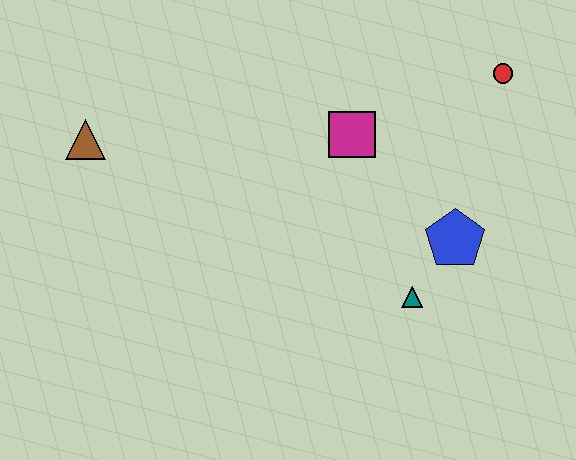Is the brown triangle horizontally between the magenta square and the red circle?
No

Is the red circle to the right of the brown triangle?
Yes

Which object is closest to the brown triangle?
The magenta square is closest to the brown triangle.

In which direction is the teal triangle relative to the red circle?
The teal triangle is below the red circle.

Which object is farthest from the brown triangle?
The red circle is farthest from the brown triangle.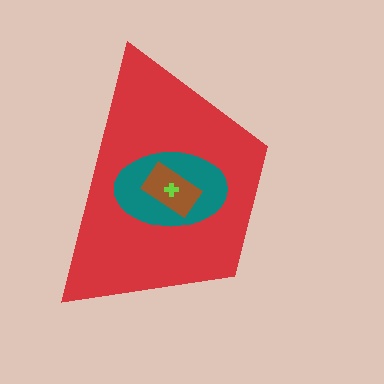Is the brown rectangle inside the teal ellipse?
Yes.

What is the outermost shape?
The red trapezoid.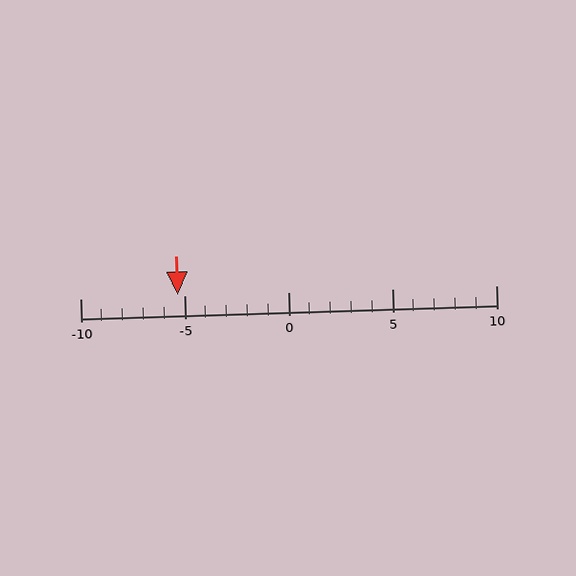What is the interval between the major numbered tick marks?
The major tick marks are spaced 5 units apart.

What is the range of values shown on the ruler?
The ruler shows values from -10 to 10.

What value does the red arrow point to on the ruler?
The red arrow points to approximately -5.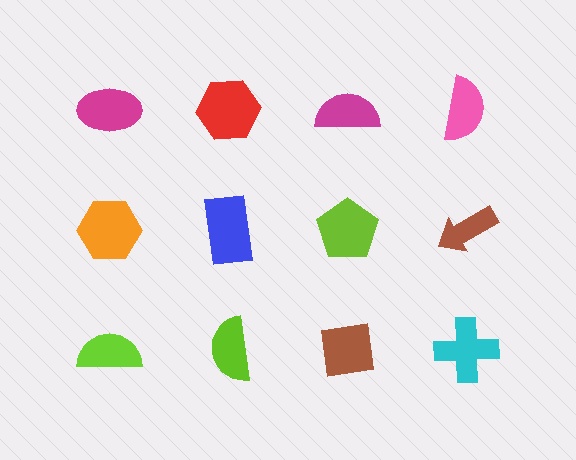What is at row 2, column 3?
A lime pentagon.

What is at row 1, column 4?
A pink semicircle.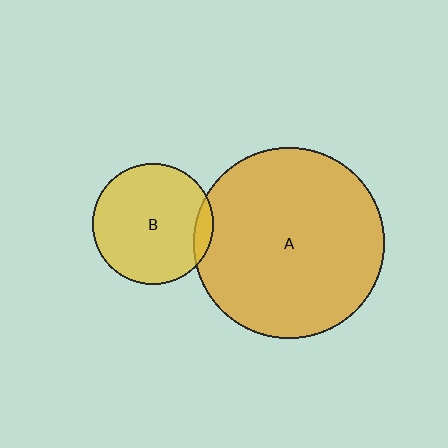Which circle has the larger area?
Circle A (orange).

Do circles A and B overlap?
Yes.